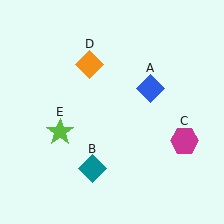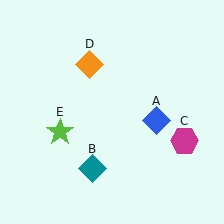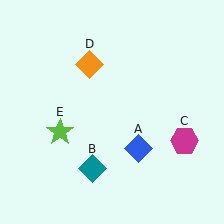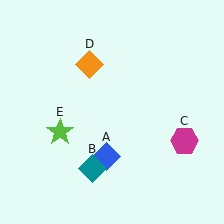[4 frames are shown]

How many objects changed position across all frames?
1 object changed position: blue diamond (object A).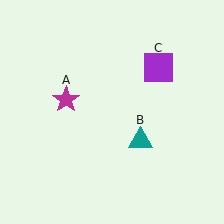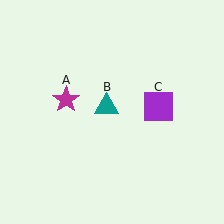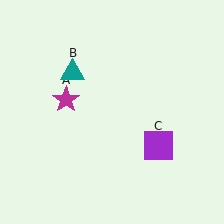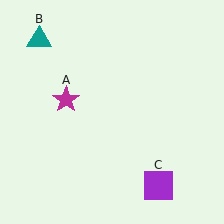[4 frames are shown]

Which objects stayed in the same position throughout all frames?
Magenta star (object A) remained stationary.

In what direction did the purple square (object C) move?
The purple square (object C) moved down.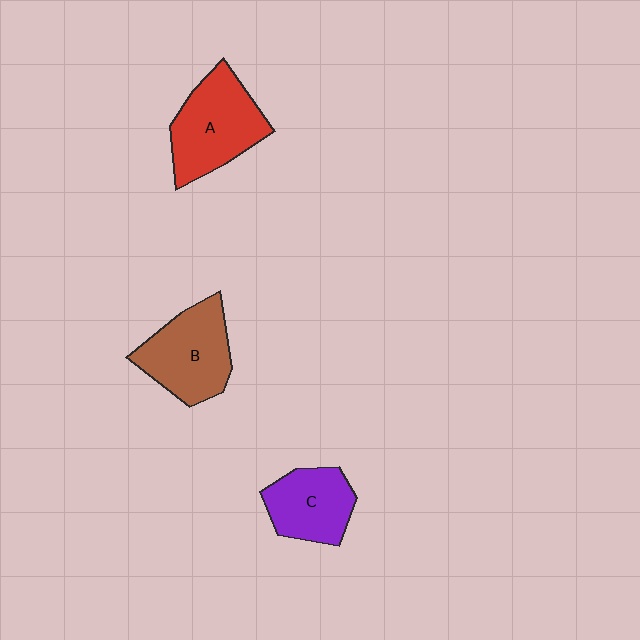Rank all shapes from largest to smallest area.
From largest to smallest: A (red), B (brown), C (purple).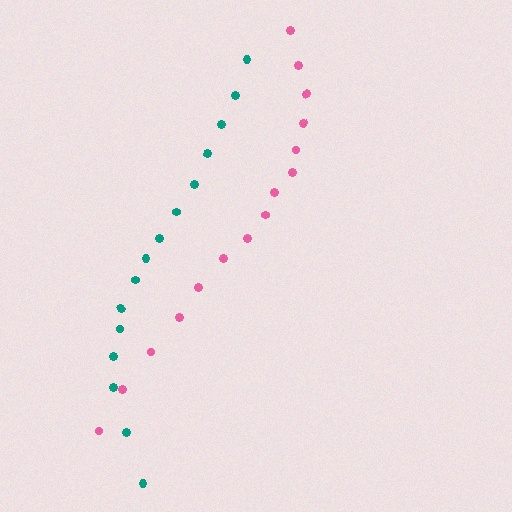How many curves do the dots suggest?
There are 2 distinct paths.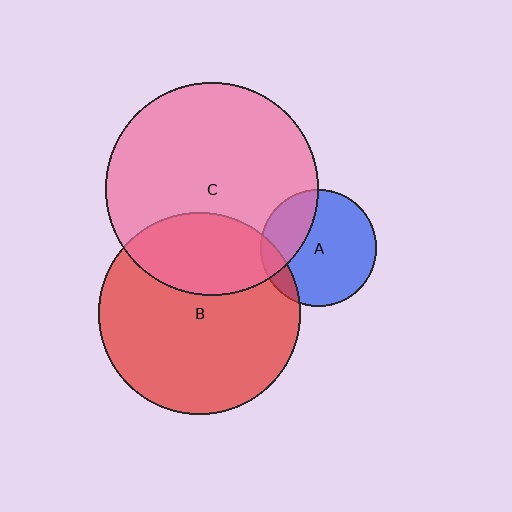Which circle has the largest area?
Circle C (pink).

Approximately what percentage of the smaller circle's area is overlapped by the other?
Approximately 30%.